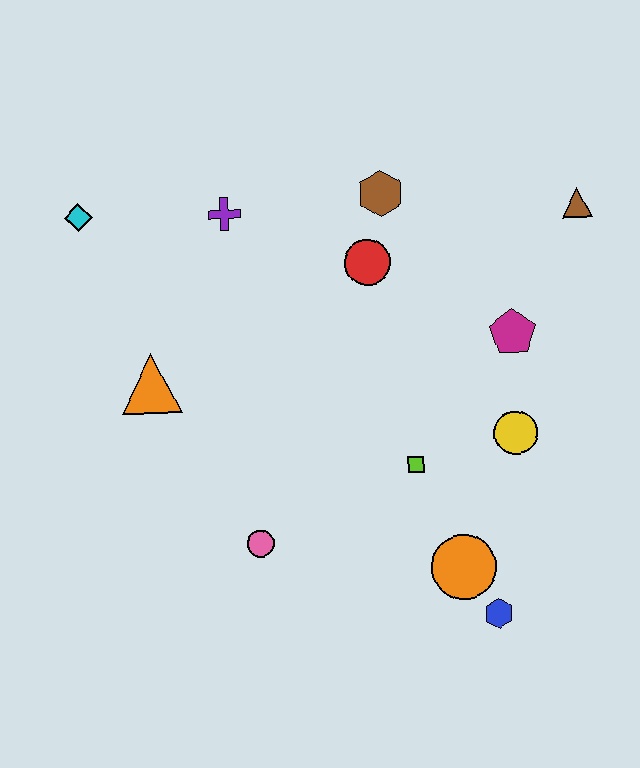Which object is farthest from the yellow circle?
The cyan diamond is farthest from the yellow circle.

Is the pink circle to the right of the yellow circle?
No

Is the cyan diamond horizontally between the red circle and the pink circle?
No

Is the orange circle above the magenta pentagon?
No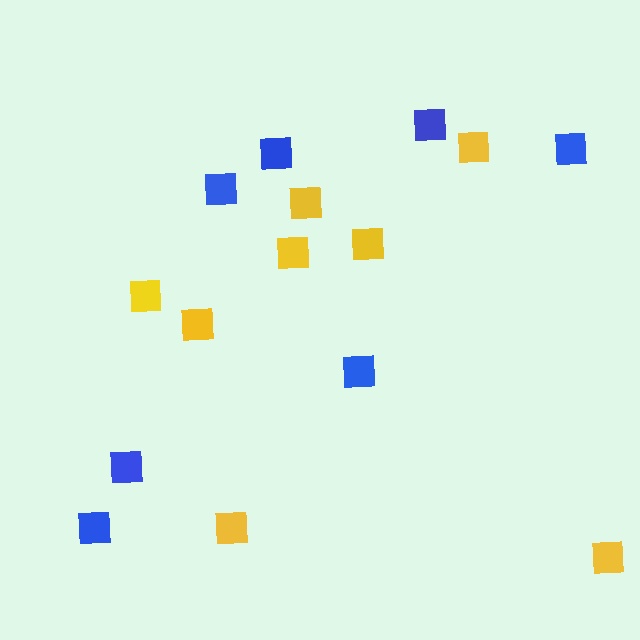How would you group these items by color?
There are 2 groups: one group of blue squares (7) and one group of yellow squares (8).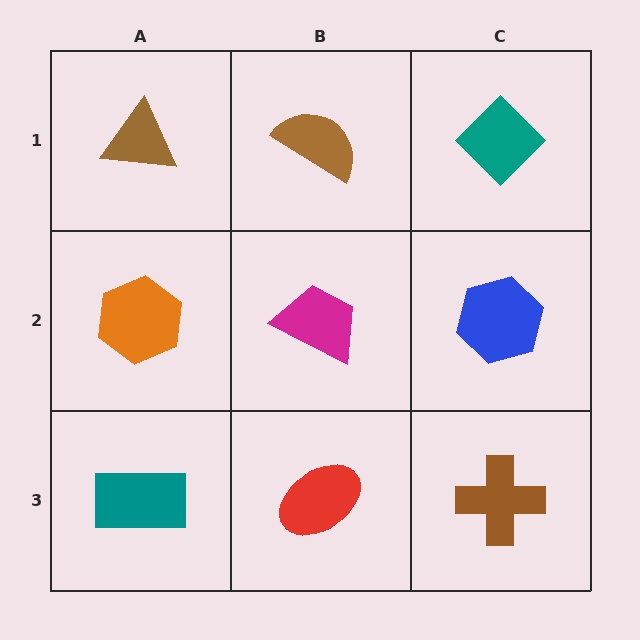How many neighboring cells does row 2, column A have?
3.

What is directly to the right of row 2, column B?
A blue hexagon.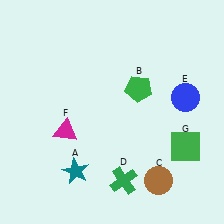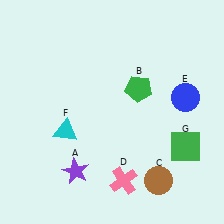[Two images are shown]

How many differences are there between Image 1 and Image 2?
There are 3 differences between the two images.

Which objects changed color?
A changed from teal to purple. D changed from green to pink. F changed from magenta to cyan.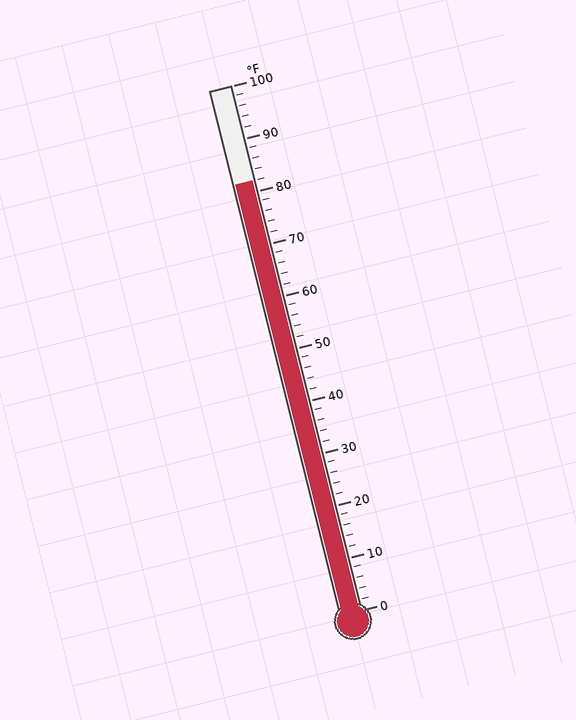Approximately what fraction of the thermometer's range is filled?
The thermometer is filled to approximately 80% of its range.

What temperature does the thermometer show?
The thermometer shows approximately 82°F.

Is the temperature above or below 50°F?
The temperature is above 50°F.